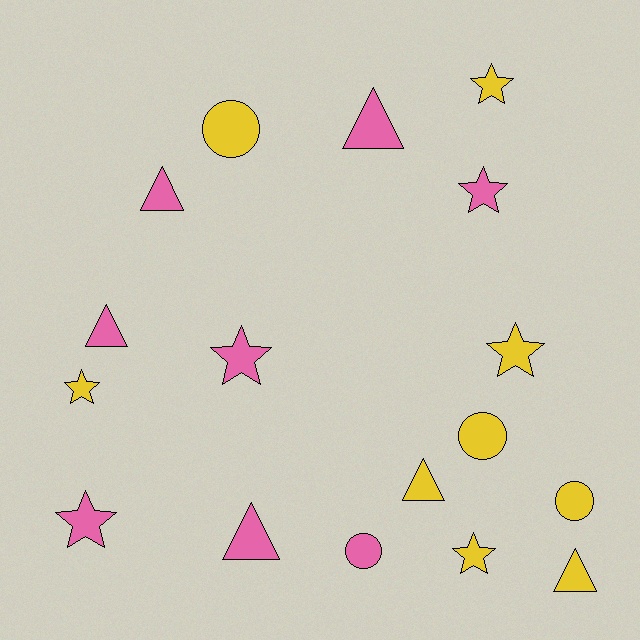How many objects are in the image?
There are 17 objects.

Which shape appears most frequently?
Star, with 7 objects.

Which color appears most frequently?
Yellow, with 9 objects.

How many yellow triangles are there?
There are 2 yellow triangles.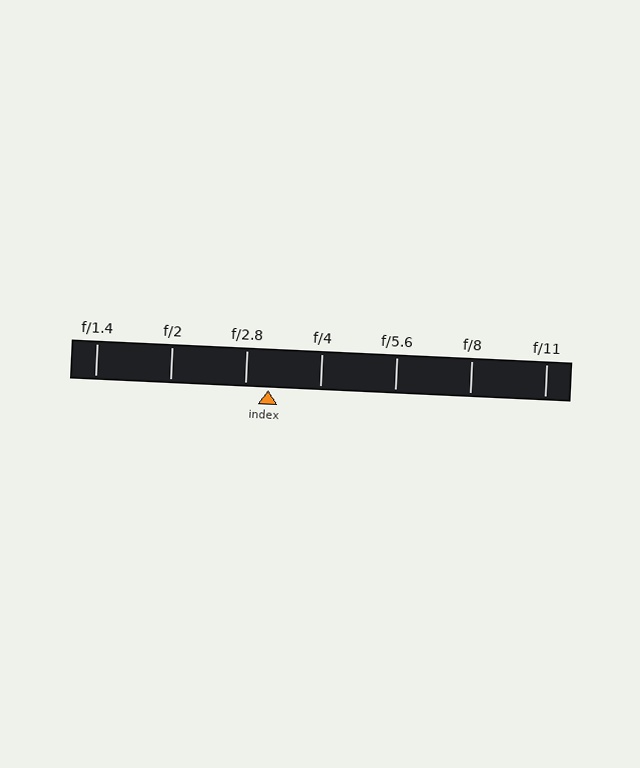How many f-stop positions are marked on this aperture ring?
There are 7 f-stop positions marked.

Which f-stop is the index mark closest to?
The index mark is closest to f/2.8.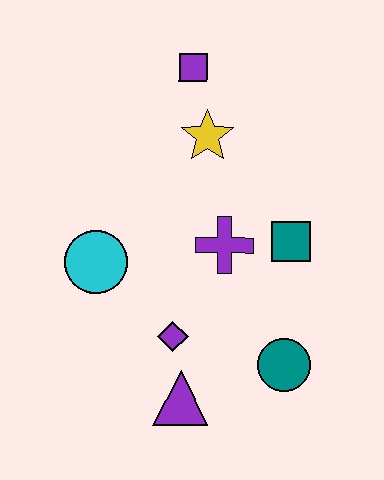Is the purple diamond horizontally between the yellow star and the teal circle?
No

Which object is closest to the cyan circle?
The purple diamond is closest to the cyan circle.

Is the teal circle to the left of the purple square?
No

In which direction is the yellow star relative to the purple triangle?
The yellow star is above the purple triangle.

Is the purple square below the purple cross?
No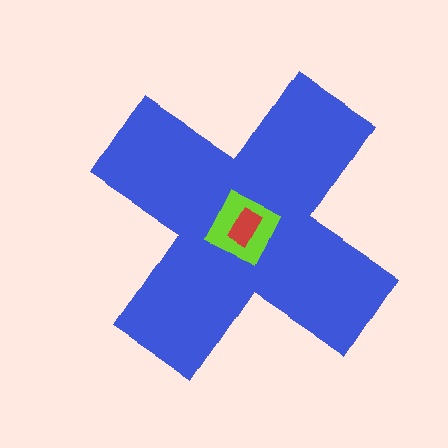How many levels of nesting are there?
3.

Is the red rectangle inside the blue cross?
Yes.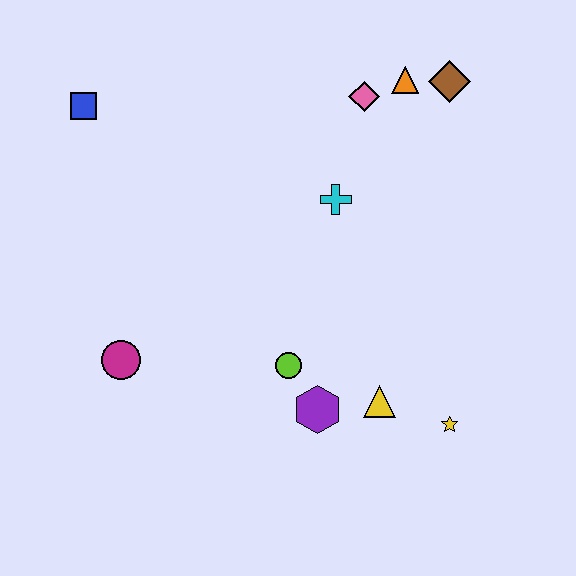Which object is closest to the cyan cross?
The pink diamond is closest to the cyan cross.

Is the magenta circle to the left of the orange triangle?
Yes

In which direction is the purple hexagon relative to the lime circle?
The purple hexagon is below the lime circle.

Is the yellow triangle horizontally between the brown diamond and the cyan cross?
Yes